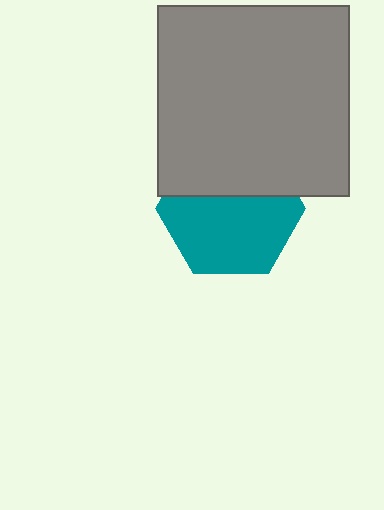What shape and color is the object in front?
The object in front is a gray square.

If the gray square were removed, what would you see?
You would see the complete teal hexagon.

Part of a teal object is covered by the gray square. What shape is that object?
It is a hexagon.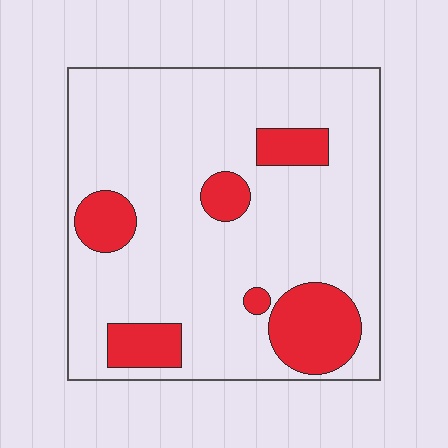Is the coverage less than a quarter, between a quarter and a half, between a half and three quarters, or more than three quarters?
Less than a quarter.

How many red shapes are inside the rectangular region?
6.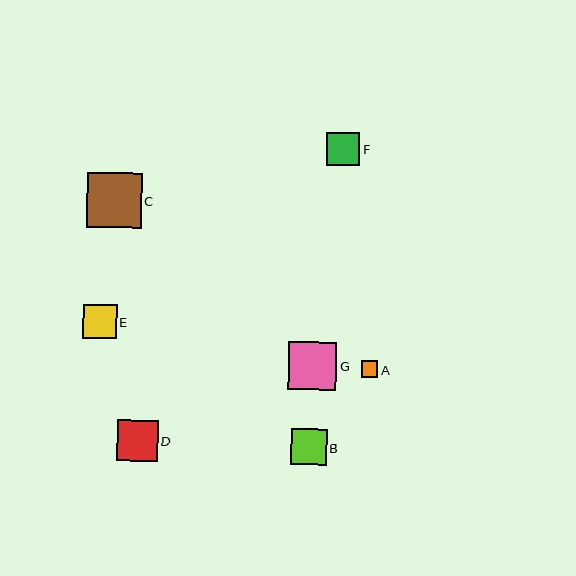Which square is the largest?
Square C is the largest with a size of approximately 55 pixels.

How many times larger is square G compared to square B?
Square G is approximately 1.3 times the size of square B.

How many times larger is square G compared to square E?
Square G is approximately 1.4 times the size of square E.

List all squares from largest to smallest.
From largest to smallest: C, G, D, B, E, F, A.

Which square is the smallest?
Square A is the smallest with a size of approximately 17 pixels.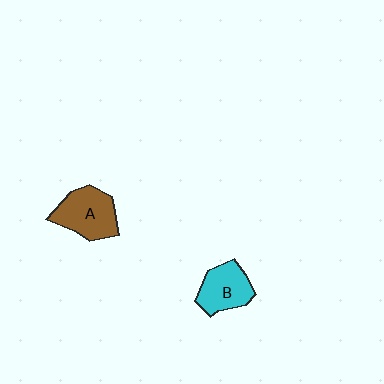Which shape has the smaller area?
Shape B (cyan).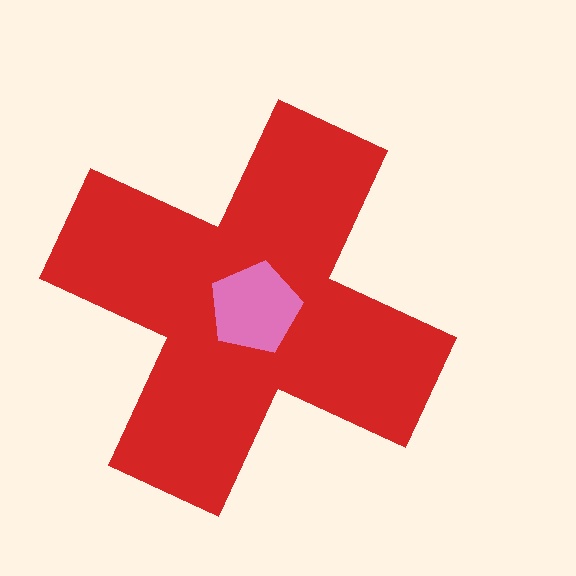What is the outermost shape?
The red cross.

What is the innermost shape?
The pink pentagon.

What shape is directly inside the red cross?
The pink pentagon.